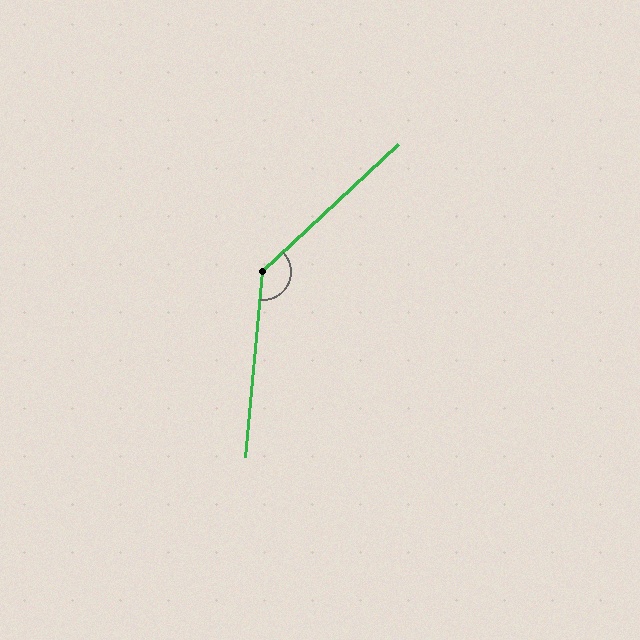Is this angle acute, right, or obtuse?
It is obtuse.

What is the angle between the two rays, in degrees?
Approximately 139 degrees.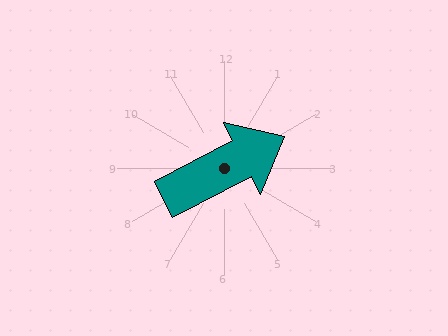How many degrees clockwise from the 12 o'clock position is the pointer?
Approximately 63 degrees.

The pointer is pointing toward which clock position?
Roughly 2 o'clock.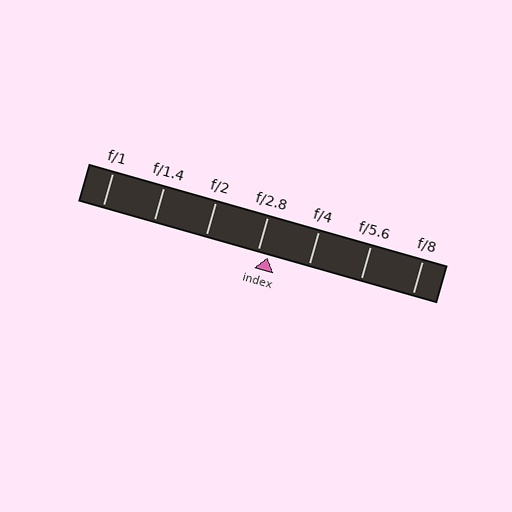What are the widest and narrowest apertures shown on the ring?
The widest aperture shown is f/1 and the narrowest is f/8.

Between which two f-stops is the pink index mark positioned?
The index mark is between f/2.8 and f/4.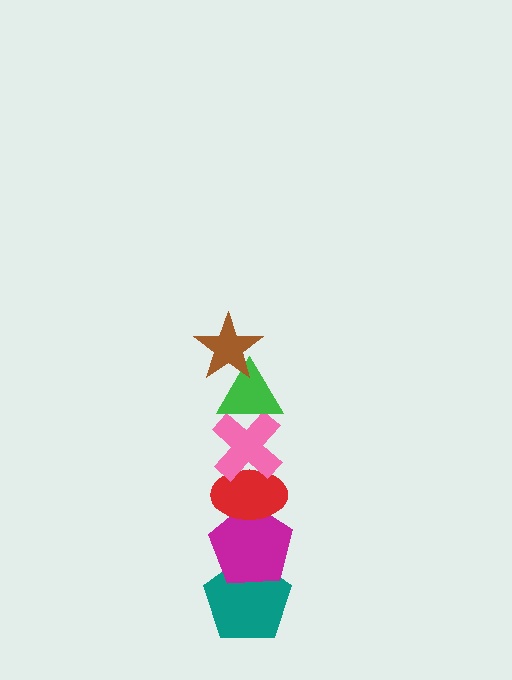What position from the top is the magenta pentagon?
The magenta pentagon is 5th from the top.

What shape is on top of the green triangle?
The brown star is on top of the green triangle.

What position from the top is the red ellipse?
The red ellipse is 4th from the top.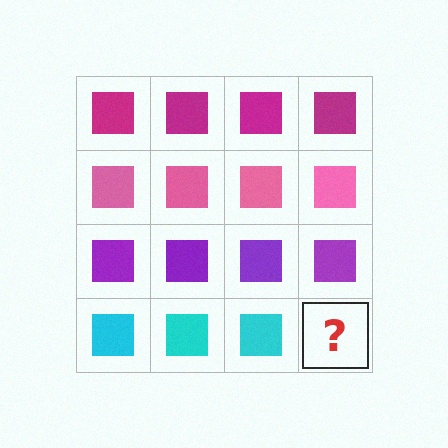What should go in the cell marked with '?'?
The missing cell should contain a cyan square.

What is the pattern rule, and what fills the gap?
The rule is that each row has a consistent color. The gap should be filled with a cyan square.